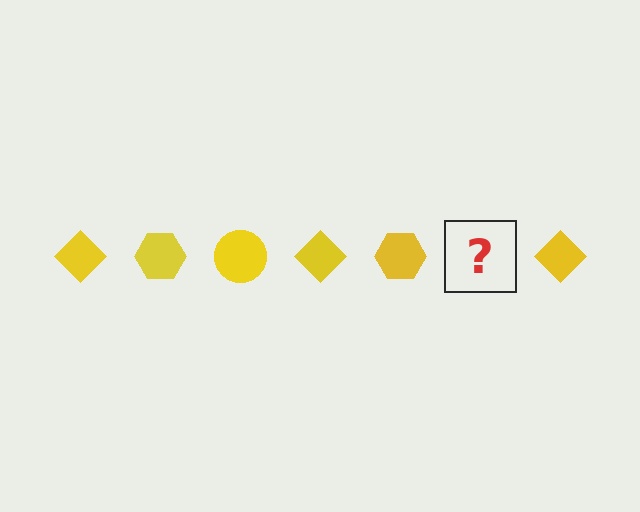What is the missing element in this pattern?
The missing element is a yellow circle.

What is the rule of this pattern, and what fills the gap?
The rule is that the pattern cycles through diamond, hexagon, circle shapes in yellow. The gap should be filled with a yellow circle.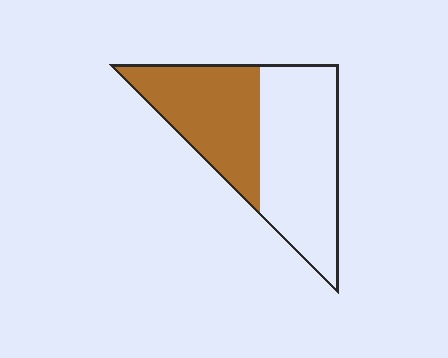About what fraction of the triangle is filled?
About two fifths (2/5).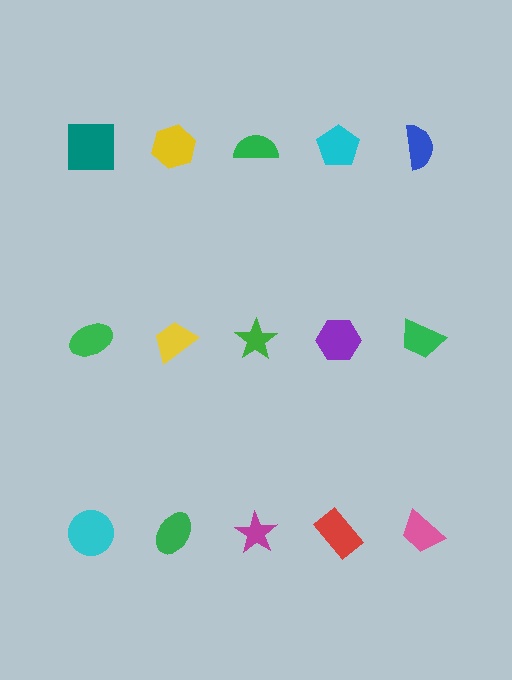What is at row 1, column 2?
A yellow hexagon.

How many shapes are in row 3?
5 shapes.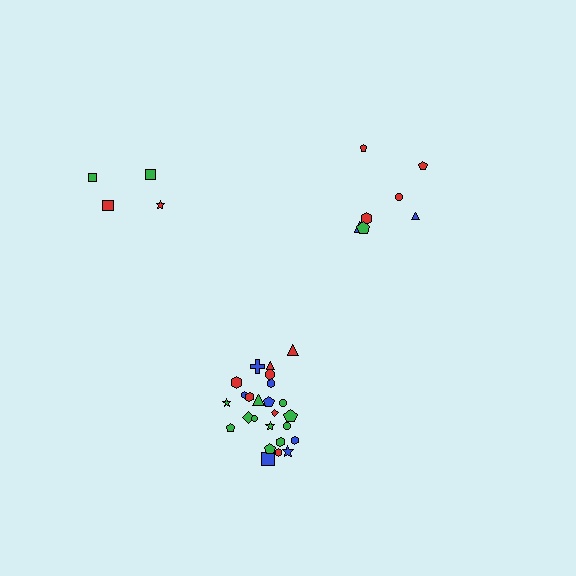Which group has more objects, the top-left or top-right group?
The top-right group.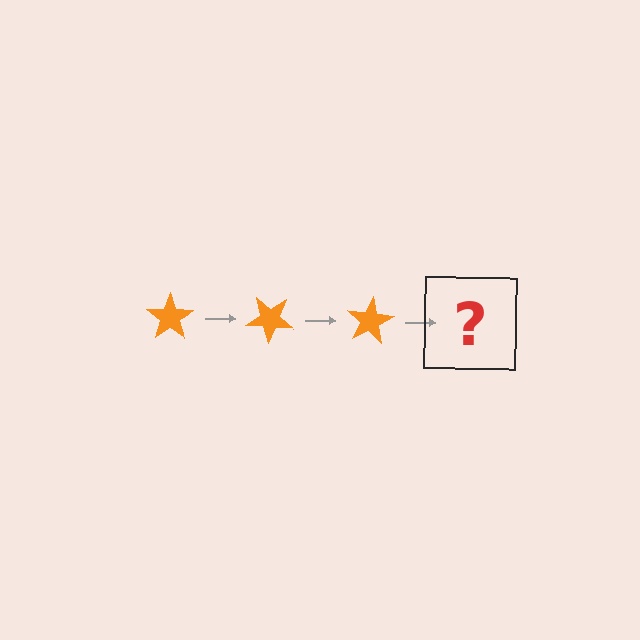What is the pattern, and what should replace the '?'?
The pattern is that the star rotates 40 degrees each step. The '?' should be an orange star rotated 120 degrees.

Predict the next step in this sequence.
The next step is an orange star rotated 120 degrees.